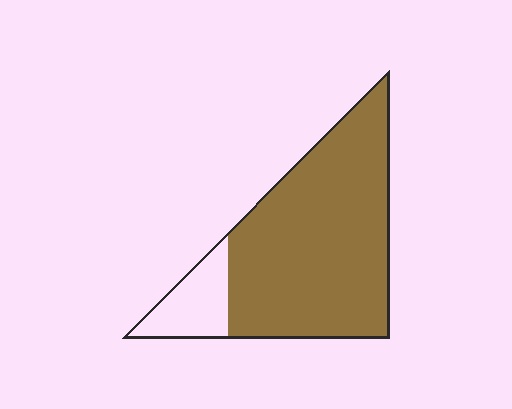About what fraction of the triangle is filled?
About five sixths (5/6).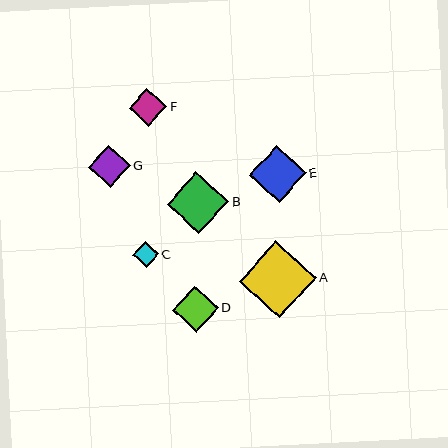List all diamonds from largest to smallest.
From largest to smallest: A, B, E, D, G, F, C.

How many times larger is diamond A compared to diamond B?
Diamond A is approximately 1.2 times the size of diamond B.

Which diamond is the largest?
Diamond A is the largest with a size of approximately 77 pixels.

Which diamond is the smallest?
Diamond C is the smallest with a size of approximately 26 pixels.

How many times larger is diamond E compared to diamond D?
Diamond E is approximately 1.2 times the size of diamond D.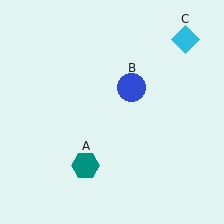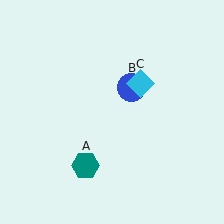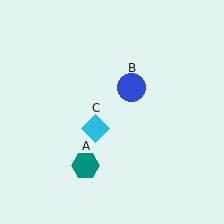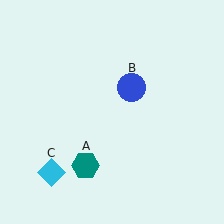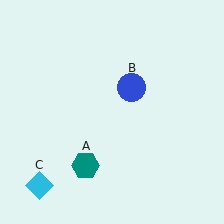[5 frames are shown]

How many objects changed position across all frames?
1 object changed position: cyan diamond (object C).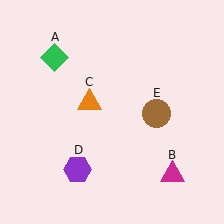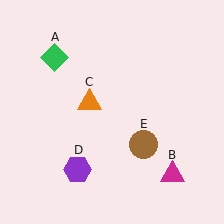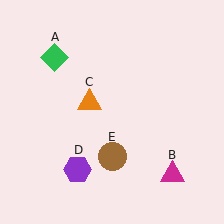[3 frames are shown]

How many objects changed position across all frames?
1 object changed position: brown circle (object E).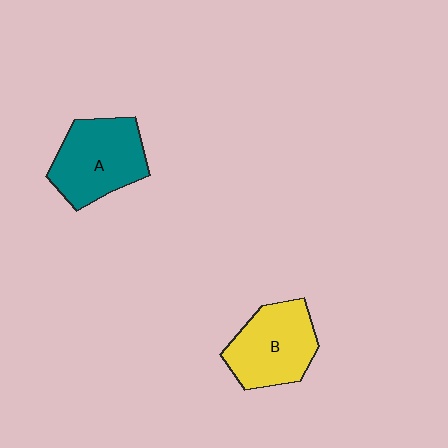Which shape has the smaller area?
Shape B (yellow).